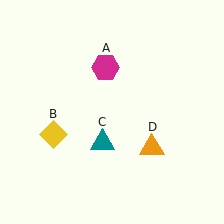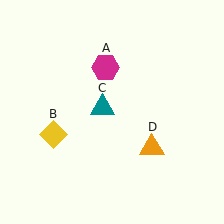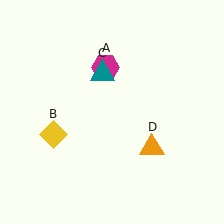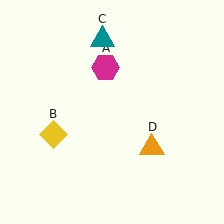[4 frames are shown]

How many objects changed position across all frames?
1 object changed position: teal triangle (object C).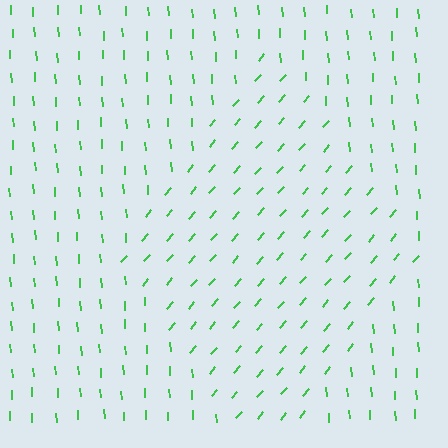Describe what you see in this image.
The image is filled with small green line segments. A diamond region in the image has lines oriented differently from the surrounding lines, creating a visible texture boundary.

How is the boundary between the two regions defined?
The boundary is defined purely by a change in line orientation (approximately 45 degrees difference). All lines are the same color and thickness.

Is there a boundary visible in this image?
Yes, there is a texture boundary formed by a change in line orientation.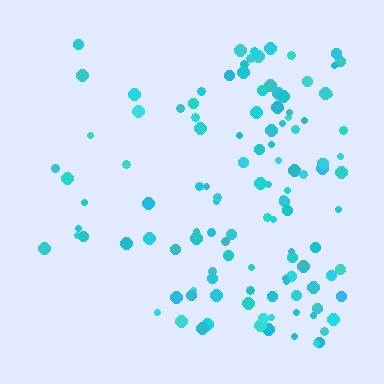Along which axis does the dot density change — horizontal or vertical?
Horizontal.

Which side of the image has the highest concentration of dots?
The right.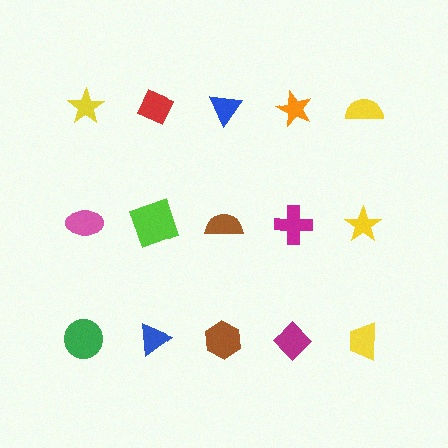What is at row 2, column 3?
A brown semicircle.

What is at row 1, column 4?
An orange star.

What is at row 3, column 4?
A magenta diamond.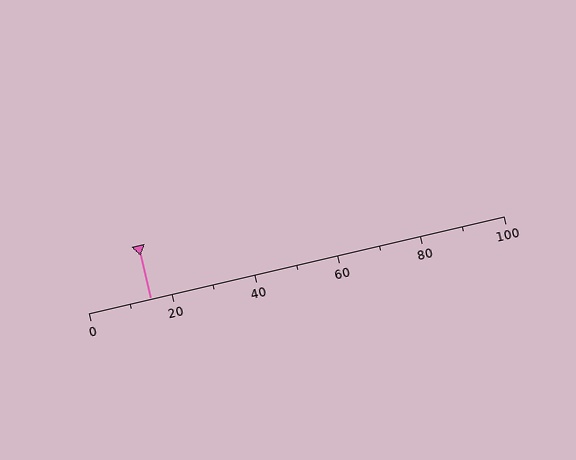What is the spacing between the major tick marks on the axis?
The major ticks are spaced 20 apart.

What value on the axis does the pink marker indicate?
The marker indicates approximately 15.